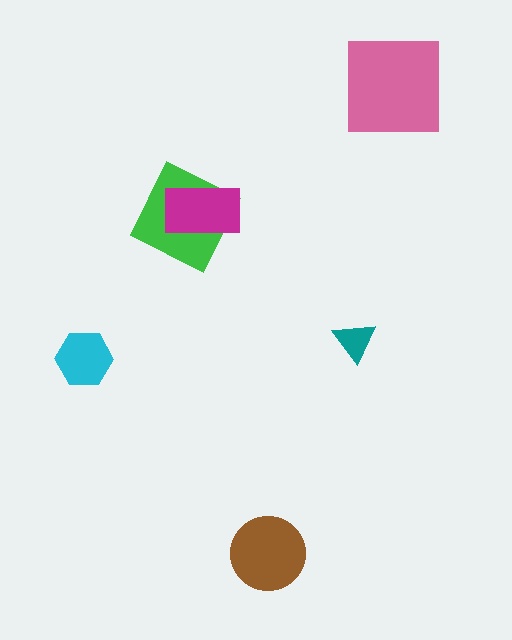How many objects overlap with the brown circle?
0 objects overlap with the brown circle.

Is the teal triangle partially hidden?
No, no other shape covers it.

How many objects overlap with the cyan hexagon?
0 objects overlap with the cyan hexagon.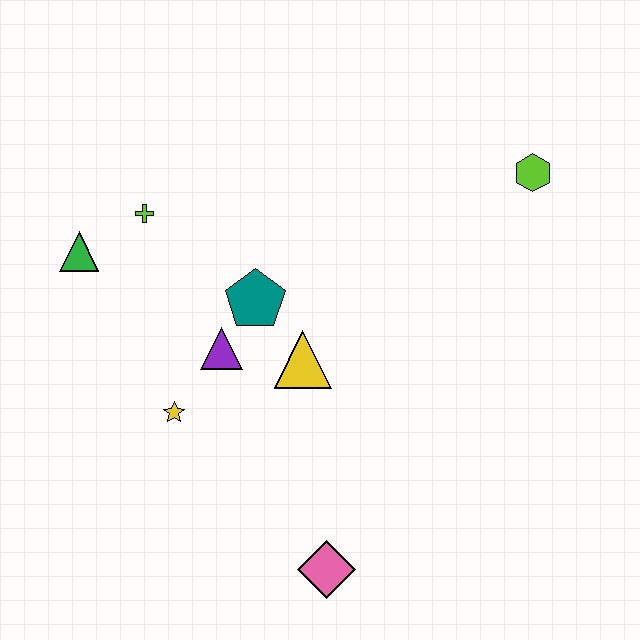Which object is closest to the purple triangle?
The teal pentagon is closest to the purple triangle.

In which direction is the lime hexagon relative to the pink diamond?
The lime hexagon is above the pink diamond.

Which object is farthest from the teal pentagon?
The lime hexagon is farthest from the teal pentagon.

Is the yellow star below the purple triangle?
Yes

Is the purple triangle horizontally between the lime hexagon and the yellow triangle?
No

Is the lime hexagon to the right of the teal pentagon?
Yes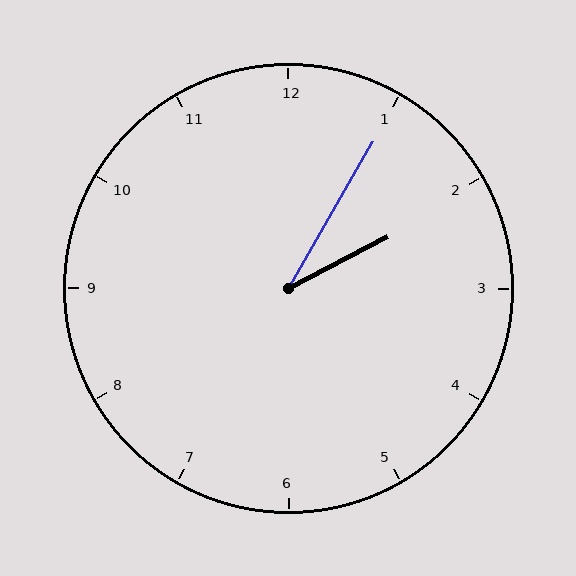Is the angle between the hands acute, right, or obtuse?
It is acute.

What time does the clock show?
2:05.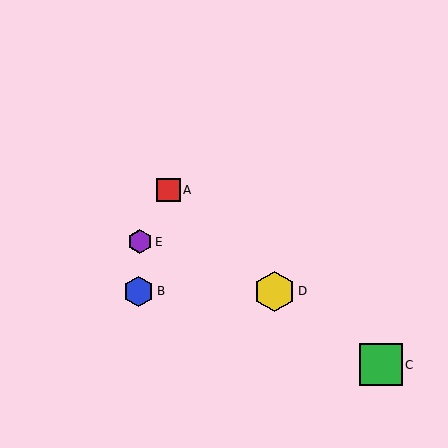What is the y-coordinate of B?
Object B is at y≈292.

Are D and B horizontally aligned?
Yes, both are at y≈292.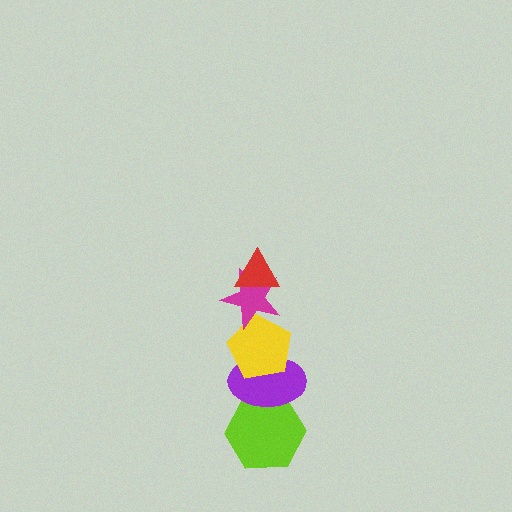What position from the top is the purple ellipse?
The purple ellipse is 4th from the top.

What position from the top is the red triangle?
The red triangle is 1st from the top.